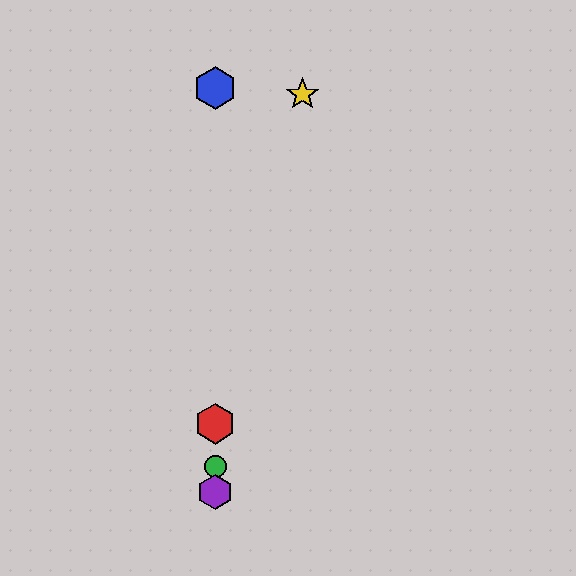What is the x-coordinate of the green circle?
The green circle is at x≈215.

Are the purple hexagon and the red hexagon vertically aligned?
Yes, both are at x≈215.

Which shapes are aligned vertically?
The red hexagon, the blue hexagon, the green circle, the purple hexagon are aligned vertically.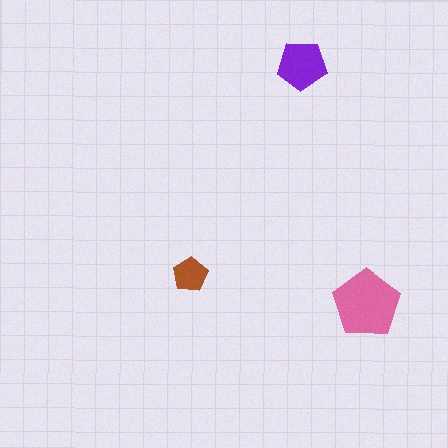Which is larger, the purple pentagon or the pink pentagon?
The pink one.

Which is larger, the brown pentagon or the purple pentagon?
The purple one.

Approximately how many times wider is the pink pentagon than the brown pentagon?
About 2 times wider.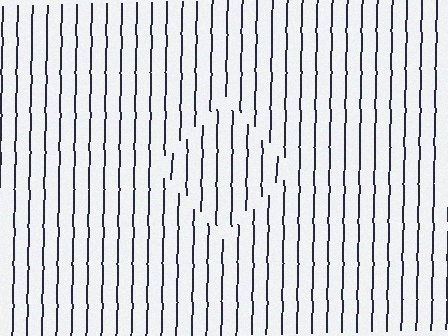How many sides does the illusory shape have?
4 sides — the line-ends trace a square.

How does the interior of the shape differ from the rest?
The interior of the shape contains the same grating, shifted by half a period — the contour is defined by the phase discontinuity where line-ends from the inner and outer gratings abut.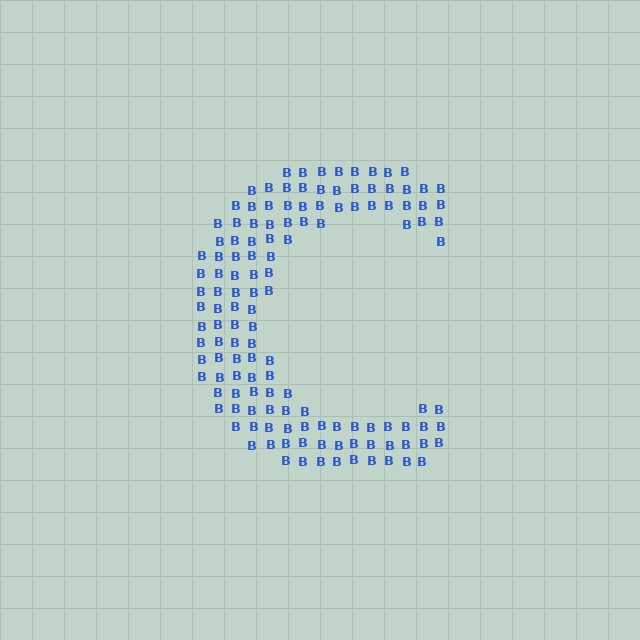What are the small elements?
The small elements are letter B's.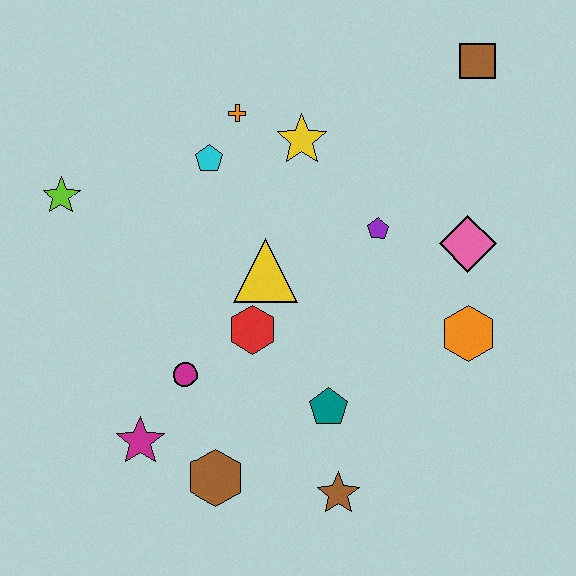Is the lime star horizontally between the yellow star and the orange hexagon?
No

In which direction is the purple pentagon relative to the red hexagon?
The purple pentagon is to the right of the red hexagon.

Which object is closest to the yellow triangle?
The red hexagon is closest to the yellow triangle.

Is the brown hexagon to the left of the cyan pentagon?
No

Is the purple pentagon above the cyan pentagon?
No